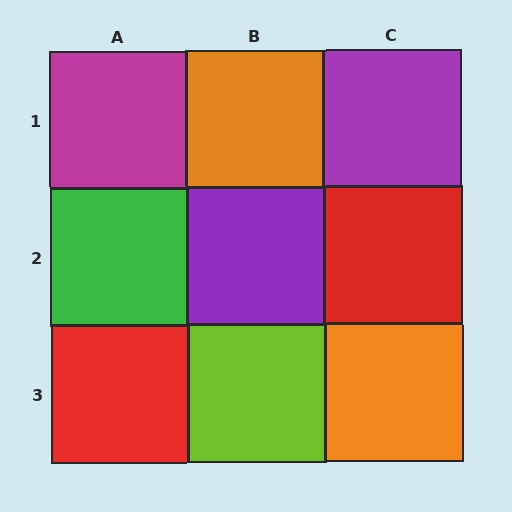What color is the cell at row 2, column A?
Green.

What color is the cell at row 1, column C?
Purple.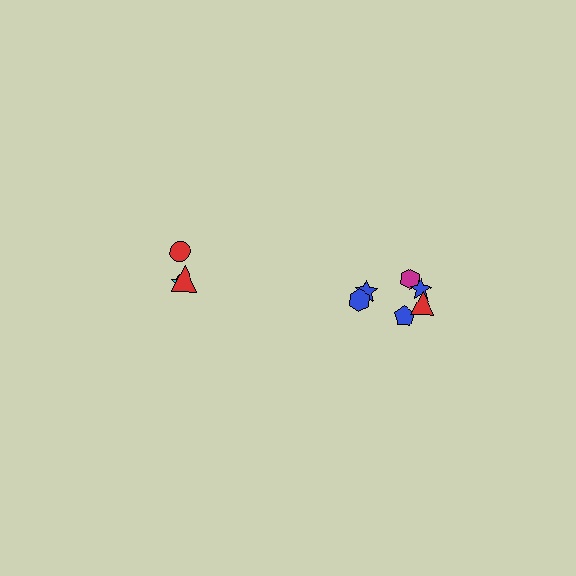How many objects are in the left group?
There are 3 objects.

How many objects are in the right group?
There are 6 objects.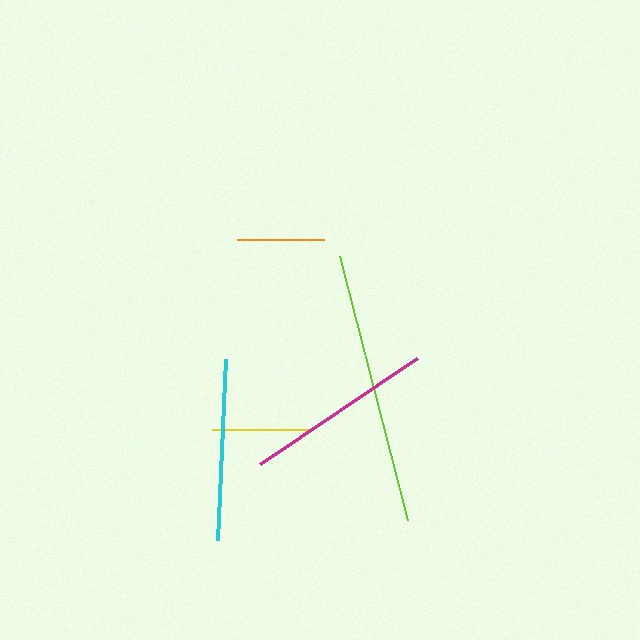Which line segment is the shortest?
The orange line is the shortest at approximately 87 pixels.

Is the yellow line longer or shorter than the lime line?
The lime line is longer than the yellow line.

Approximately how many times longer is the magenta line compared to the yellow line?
The magenta line is approximately 1.9 times the length of the yellow line.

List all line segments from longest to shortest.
From longest to shortest: lime, magenta, cyan, yellow, orange.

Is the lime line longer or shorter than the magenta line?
The lime line is longer than the magenta line.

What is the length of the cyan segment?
The cyan segment is approximately 181 pixels long.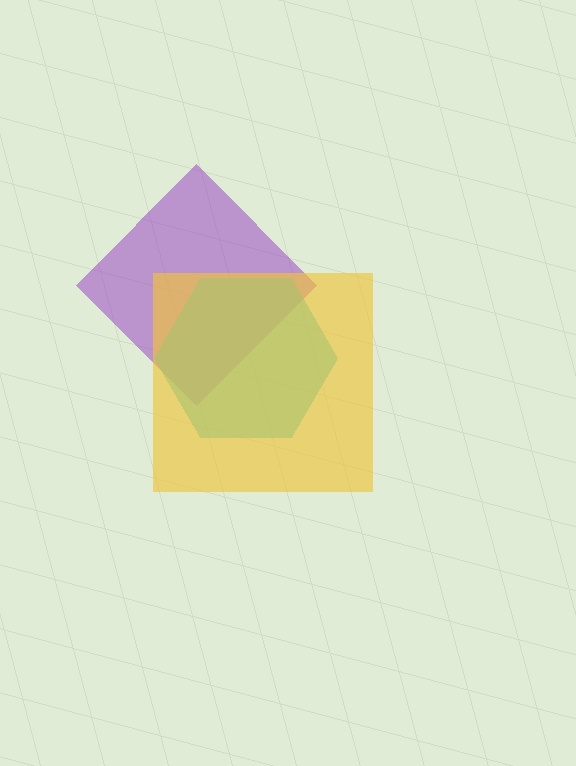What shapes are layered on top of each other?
The layered shapes are: a purple diamond, a cyan hexagon, a yellow square.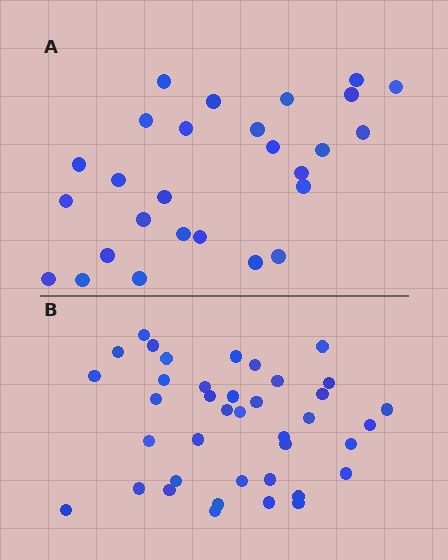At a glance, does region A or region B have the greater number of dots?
Region B (the bottom region) has more dots.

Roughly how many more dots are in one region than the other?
Region B has roughly 12 or so more dots than region A.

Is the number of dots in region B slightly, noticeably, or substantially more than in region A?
Region B has noticeably more, but not dramatically so. The ratio is roughly 1.4 to 1.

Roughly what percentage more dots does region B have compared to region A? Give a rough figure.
About 45% more.